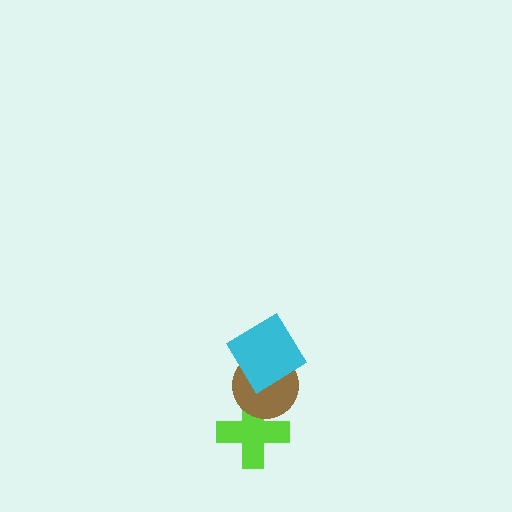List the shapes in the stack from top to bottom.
From top to bottom: the cyan diamond, the brown circle, the lime cross.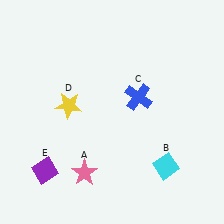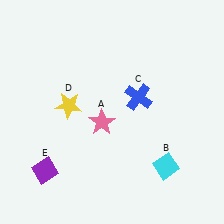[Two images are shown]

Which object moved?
The pink star (A) moved up.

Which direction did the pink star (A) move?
The pink star (A) moved up.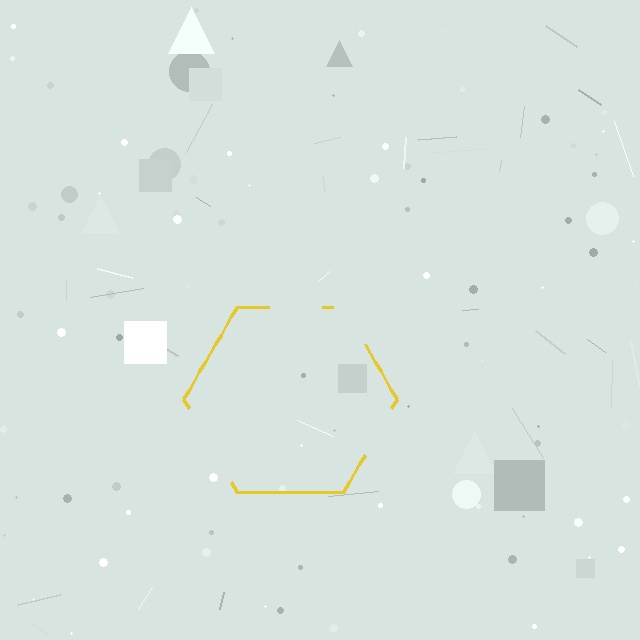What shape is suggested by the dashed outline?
The dashed outline suggests a hexagon.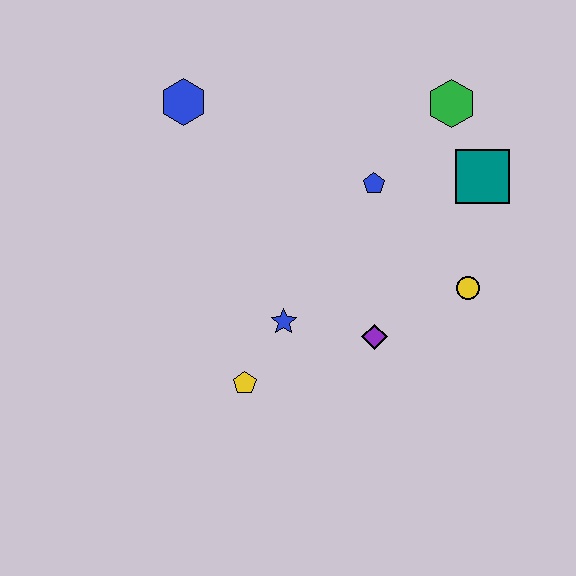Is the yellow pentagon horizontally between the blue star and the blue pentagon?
No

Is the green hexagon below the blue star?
No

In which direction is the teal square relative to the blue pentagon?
The teal square is to the right of the blue pentagon.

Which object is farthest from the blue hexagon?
The yellow circle is farthest from the blue hexagon.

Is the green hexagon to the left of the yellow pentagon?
No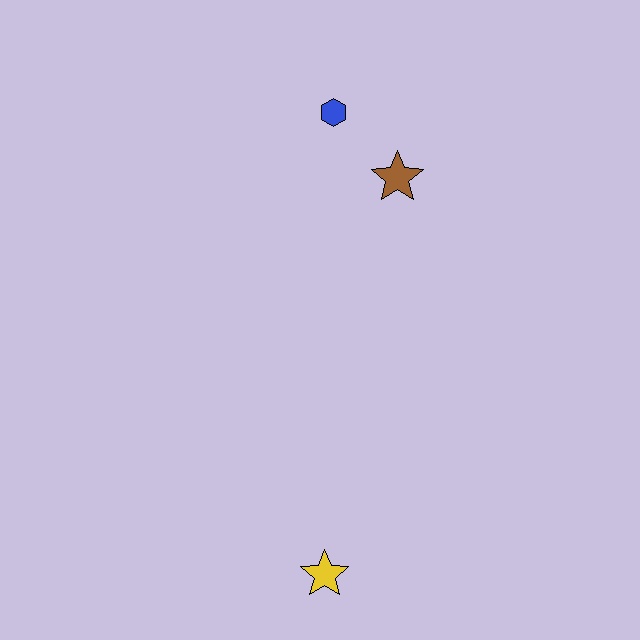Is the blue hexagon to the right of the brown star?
No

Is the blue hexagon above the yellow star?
Yes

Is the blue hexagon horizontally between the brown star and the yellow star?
Yes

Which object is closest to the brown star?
The blue hexagon is closest to the brown star.